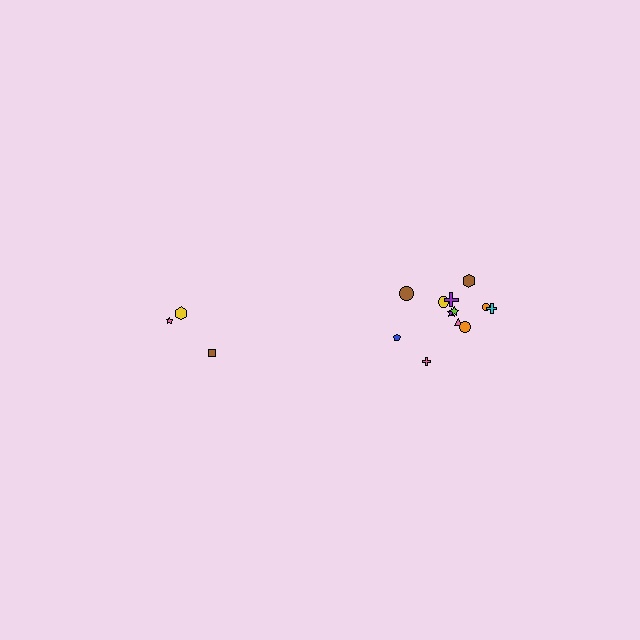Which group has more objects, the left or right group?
The right group.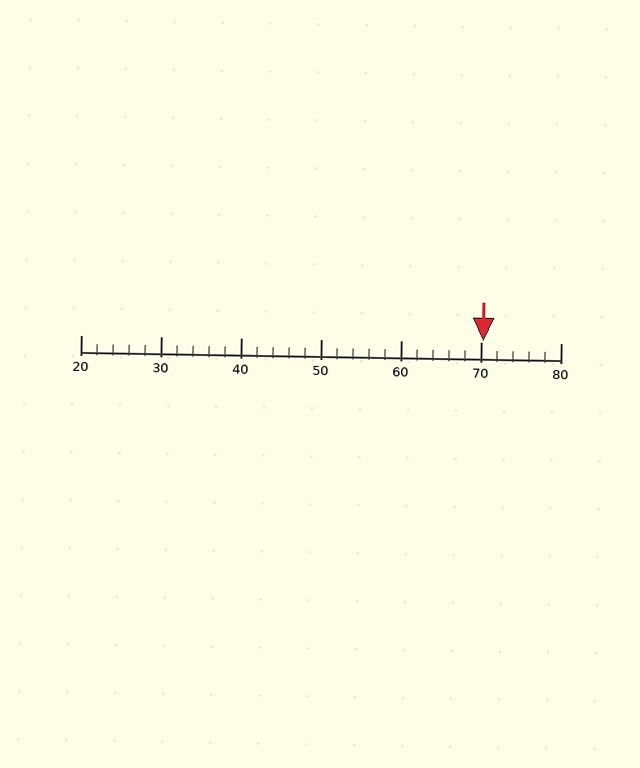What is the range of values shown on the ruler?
The ruler shows values from 20 to 80.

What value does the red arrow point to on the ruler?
The red arrow points to approximately 70.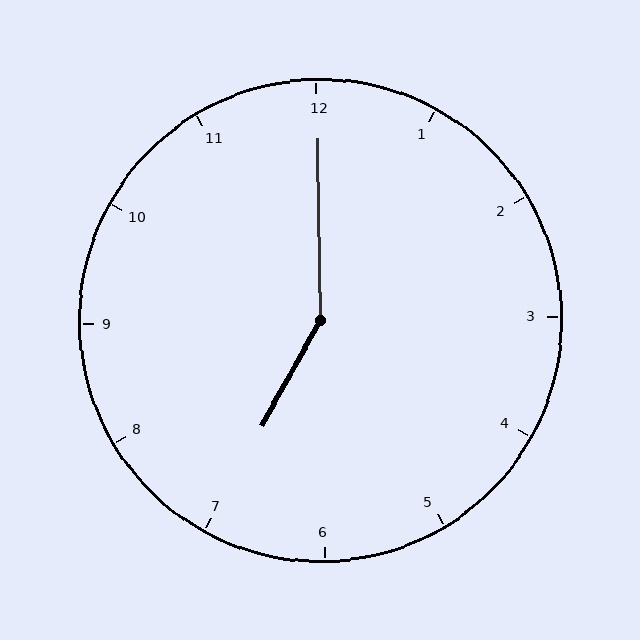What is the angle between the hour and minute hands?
Approximately 150 degrees.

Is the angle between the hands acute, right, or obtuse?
It is obtuse.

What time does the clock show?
7:00.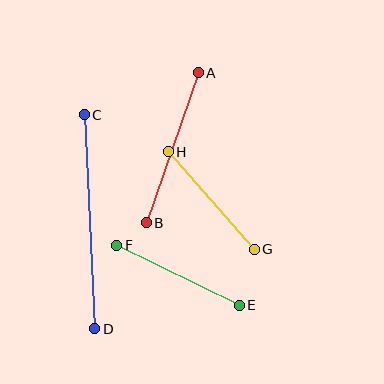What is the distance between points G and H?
The distance is approximately 130 pixels.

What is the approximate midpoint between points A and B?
The midpoint is at approximately (172, 148) pixels.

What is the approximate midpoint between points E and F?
The midpoint is at approximately (178, 275) pixels.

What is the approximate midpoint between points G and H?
The midpoint is at approximately (211, 200) pixels.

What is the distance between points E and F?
The distance is approximately 136 pixels.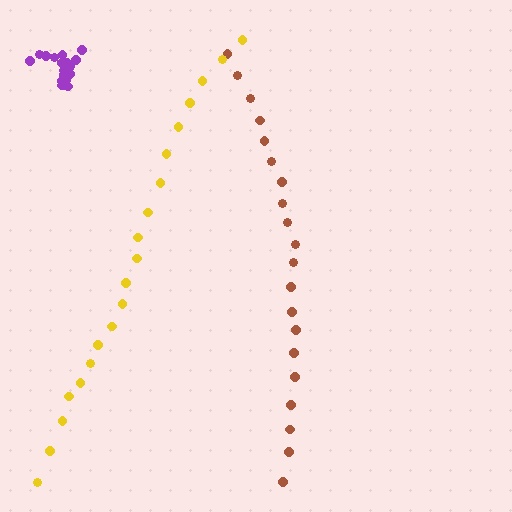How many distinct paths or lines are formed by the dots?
There are 3 distinct paths.